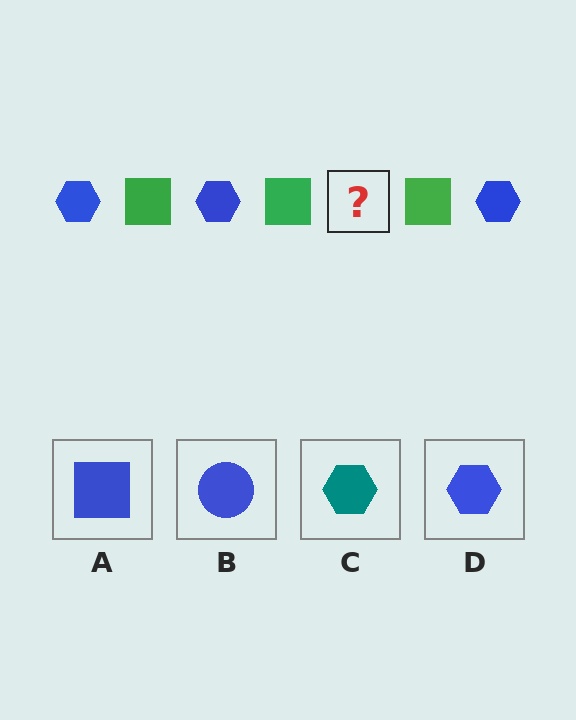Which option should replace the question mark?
Option D.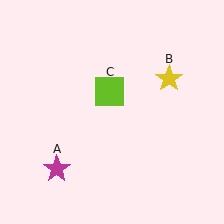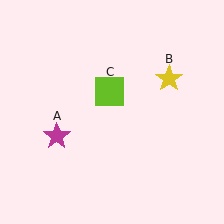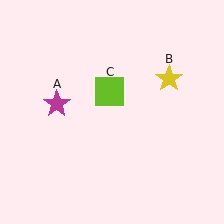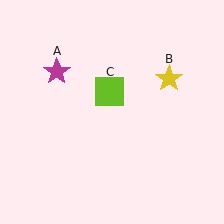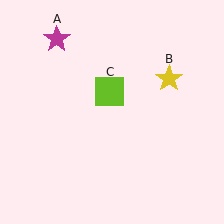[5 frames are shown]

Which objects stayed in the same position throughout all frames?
Yellow star (object B) and lime square (object C) remained stationary.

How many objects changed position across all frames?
1 object changed position: magenta star (object A).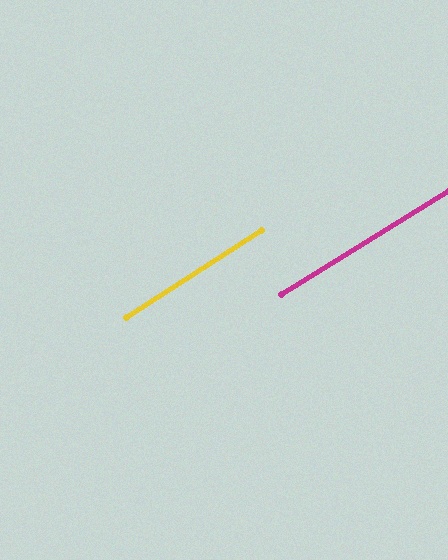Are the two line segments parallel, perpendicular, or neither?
Parallel — their directions differ by only 1.0°.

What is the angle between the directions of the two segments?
Approximately 1 degree.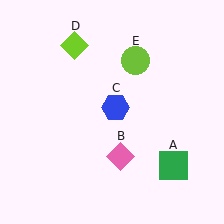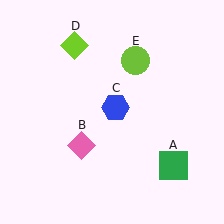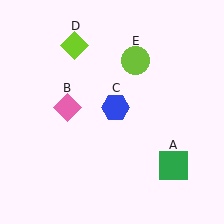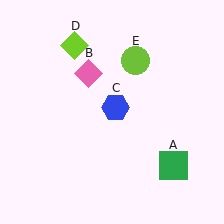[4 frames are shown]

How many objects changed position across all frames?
1 object changed position: pink diamond (object B).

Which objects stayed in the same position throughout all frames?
Green square (object A) and blue hexagon (object C) and lime diamond (object D) and lime circle (object E) remained stationary.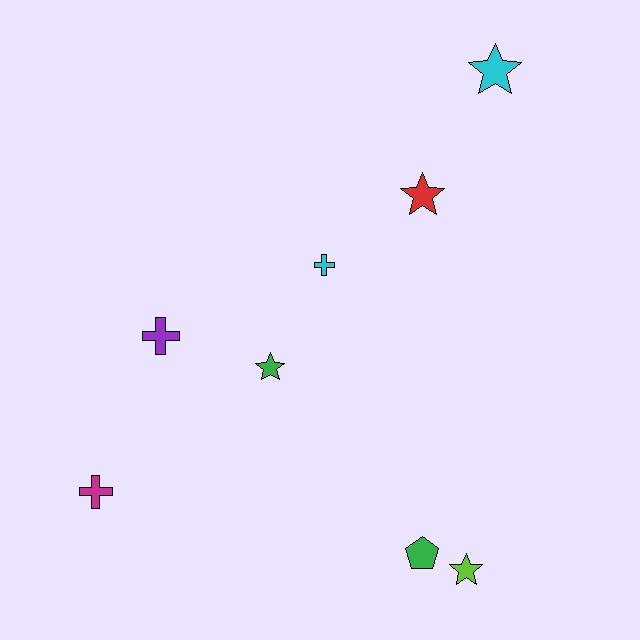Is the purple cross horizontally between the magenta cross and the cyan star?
Yes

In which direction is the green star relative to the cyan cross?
The green star is below the cyan cross.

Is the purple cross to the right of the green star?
No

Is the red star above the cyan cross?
Yes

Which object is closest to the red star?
The cyan cross is closest to the red star.